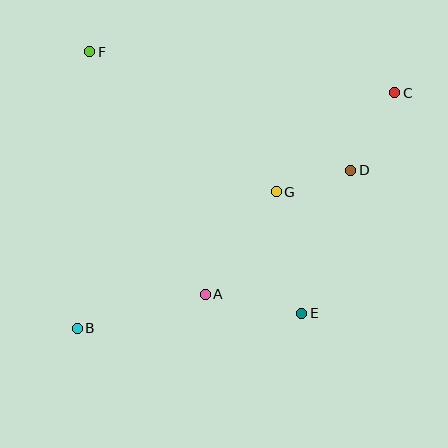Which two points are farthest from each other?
Points B and C are farthest from each other.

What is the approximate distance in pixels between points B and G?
The distance between B and G is approximately 241 pixels.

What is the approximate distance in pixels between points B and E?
The distance between B and E is approximately 225 pixels.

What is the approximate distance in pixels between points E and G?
The distance between E and G is approximately 124 pixels.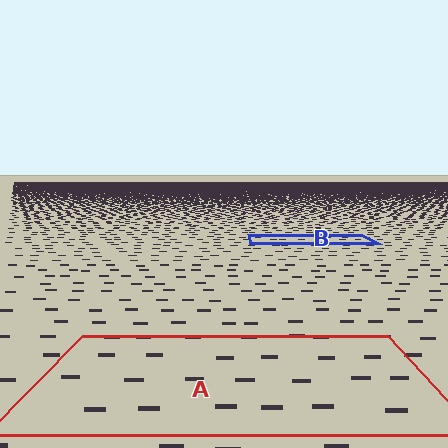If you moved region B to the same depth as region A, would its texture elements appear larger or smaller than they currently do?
They would appear larger. At a closer depth, the same texture elements are projected at a bigger on-screen size.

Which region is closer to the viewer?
Region A is closer. The texture elements there are larger and more spread out.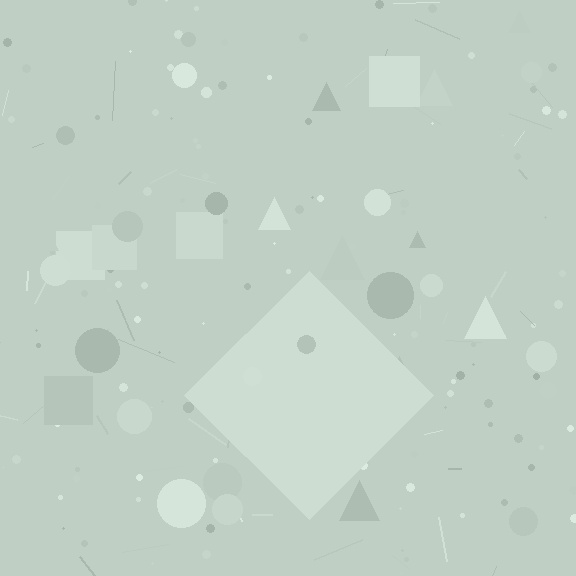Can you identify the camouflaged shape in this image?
The camouflaged shape is a diamond.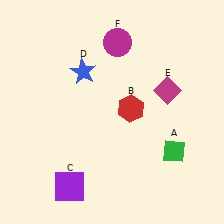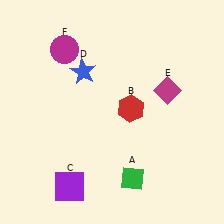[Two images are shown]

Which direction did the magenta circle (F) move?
The magenta circle (F) moved left.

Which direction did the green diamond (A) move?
The green diamond (A) moved left.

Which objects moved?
The objects that moved are: the green diamond (A), the magenta circle (F).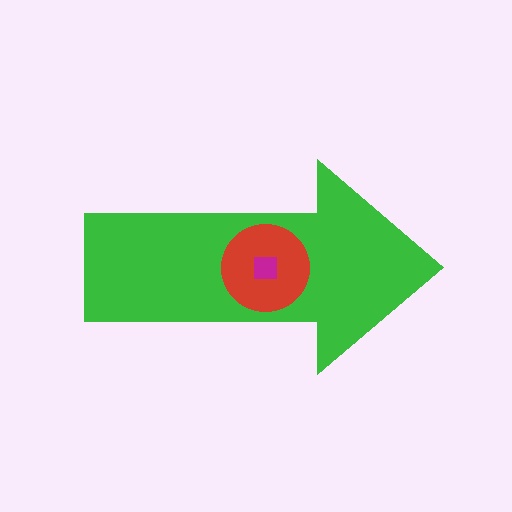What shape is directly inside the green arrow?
The red circle.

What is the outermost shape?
The green arrow.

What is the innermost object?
The magenta square.